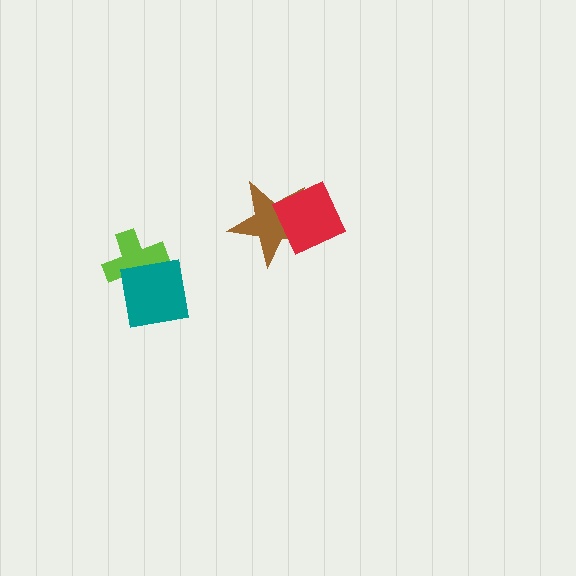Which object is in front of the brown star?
The red diamond is in front of the brown star.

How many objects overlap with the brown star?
1 object overlaps with the brown star.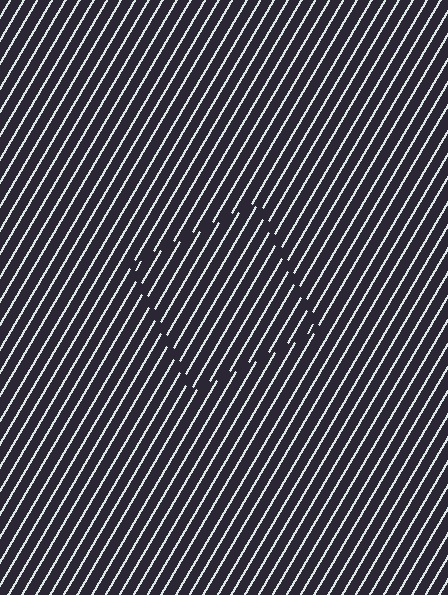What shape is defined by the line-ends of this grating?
An illusory square. The interior of the shape contains the same grating, shifted by half a period — the contour is defined by the phase discontinuity where line-ends from the inner and outer gratings abut.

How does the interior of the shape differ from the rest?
The interior of the shape contains the same grating, shifted by half a period — the contour is defined by the phase discontinuity where line-ends from the inner and outer gratings abut.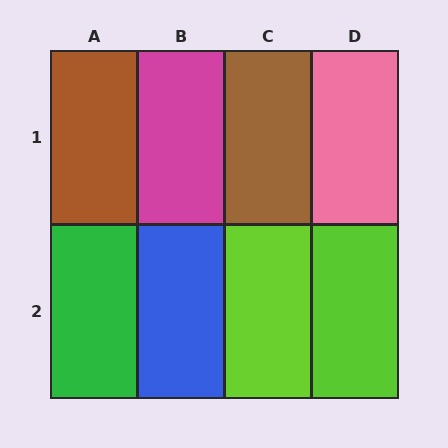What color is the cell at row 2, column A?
Green.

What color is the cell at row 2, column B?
Blue.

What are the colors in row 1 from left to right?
Brown, magenta, brown, pink.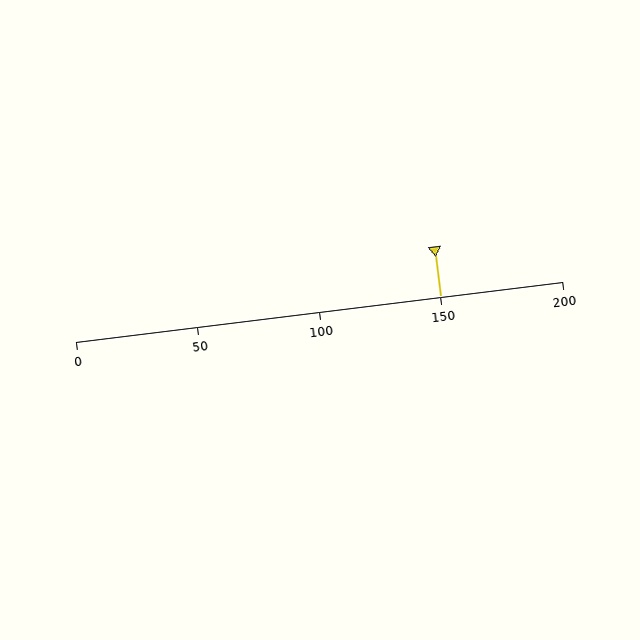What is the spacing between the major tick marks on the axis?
The major ticks are spaced 50 apart.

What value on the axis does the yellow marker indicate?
The marker indicates approximately 150.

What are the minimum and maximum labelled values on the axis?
The axis runs from 0 to 200.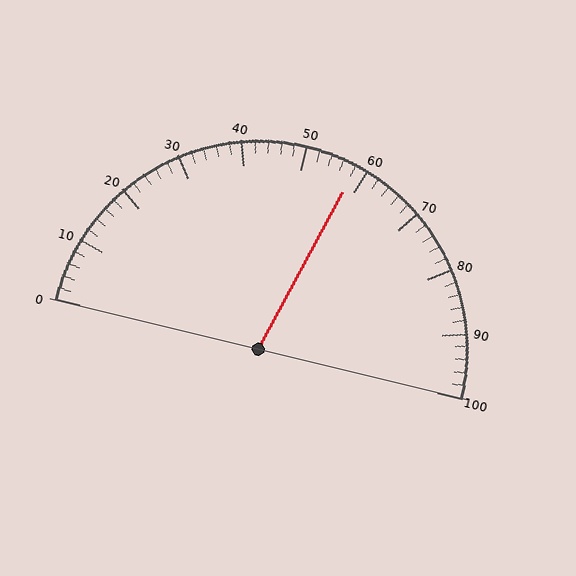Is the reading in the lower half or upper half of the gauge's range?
The reading is in the upper half of the range (0 to 100).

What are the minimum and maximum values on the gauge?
The gauge ranges from 0 to 100.